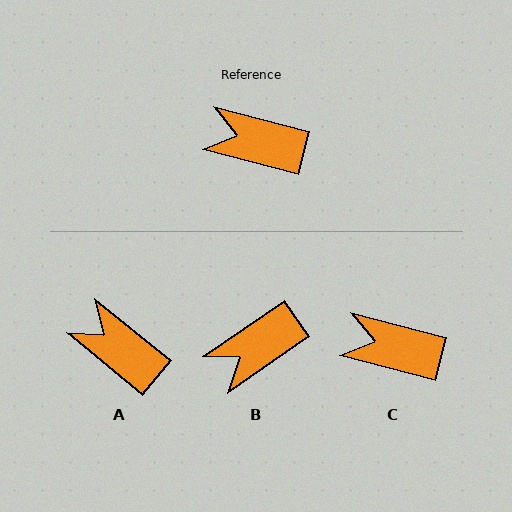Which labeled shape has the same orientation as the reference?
C.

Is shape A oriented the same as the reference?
No, it is off by about 25 degrees.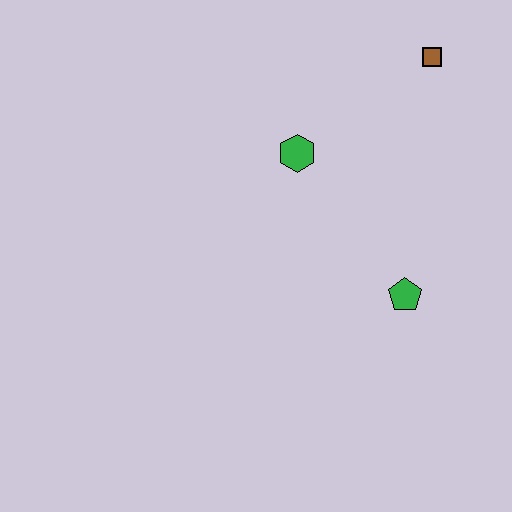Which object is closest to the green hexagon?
The brown square is closest to the green hexagon.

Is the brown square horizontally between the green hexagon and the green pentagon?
No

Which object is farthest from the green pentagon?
The brown square is farthest from the green pentagon.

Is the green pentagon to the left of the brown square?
Yes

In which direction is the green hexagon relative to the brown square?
The green hexagon is to the left of the brown square.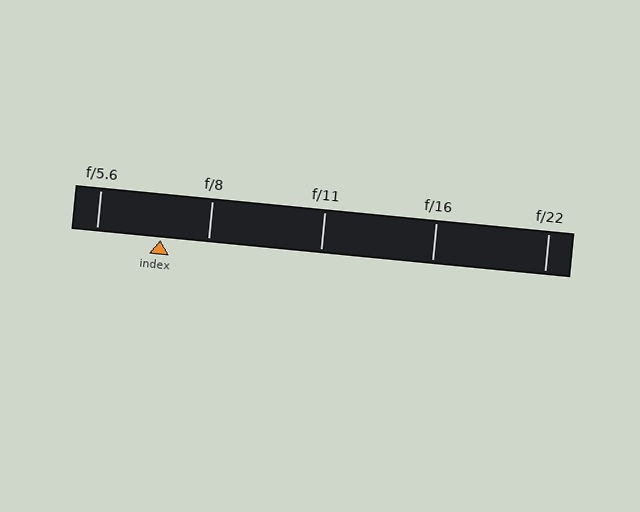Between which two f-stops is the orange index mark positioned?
The index mark is between f/5.6 and f/8.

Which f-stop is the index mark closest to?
The index mark is closest to f/8.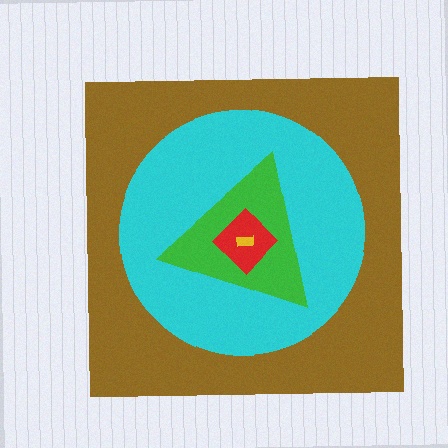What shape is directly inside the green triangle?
The red diamond.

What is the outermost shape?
The brown square.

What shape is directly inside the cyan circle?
The green triangle.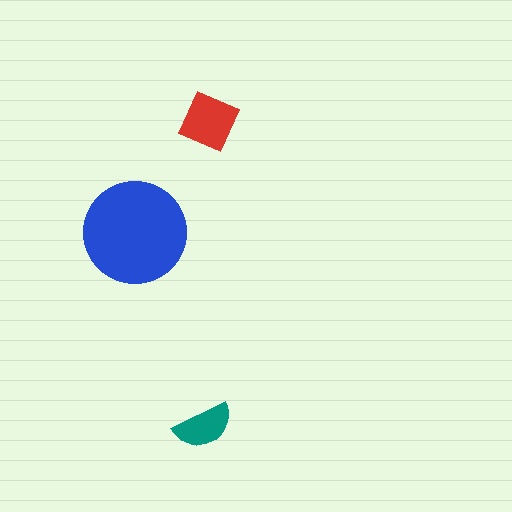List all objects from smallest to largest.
The teal semicircle, the red diamond, the blue circle.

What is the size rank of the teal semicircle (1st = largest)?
3rd.